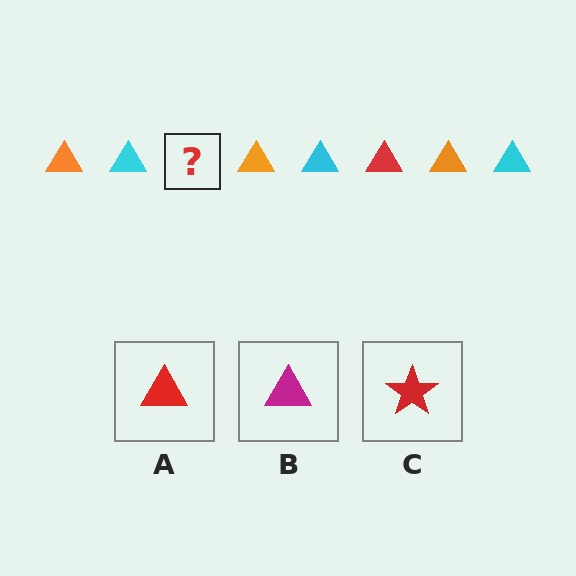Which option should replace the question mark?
Option A.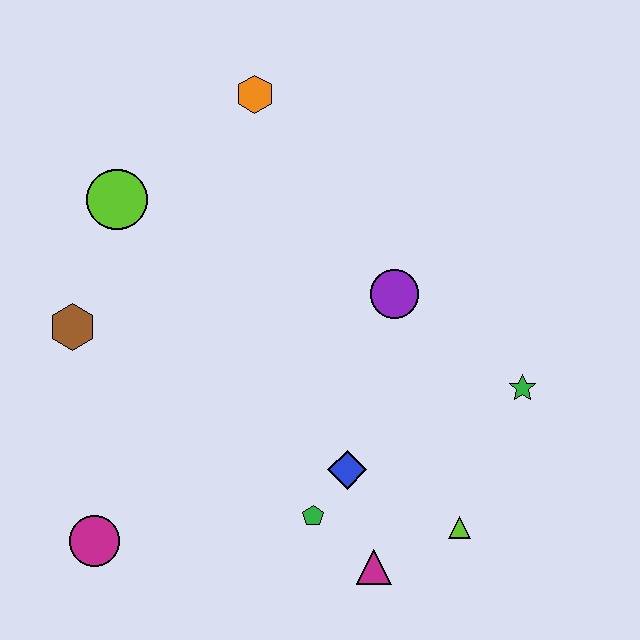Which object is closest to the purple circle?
The green star is closest to the purple circle.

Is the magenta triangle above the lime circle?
No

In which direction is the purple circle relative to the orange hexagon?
The purple circle is below the orange hexagon.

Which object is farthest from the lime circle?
The lime triangle is farthest from the lime circle.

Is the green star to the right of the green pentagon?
Yes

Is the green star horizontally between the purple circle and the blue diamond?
No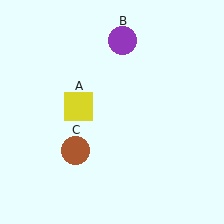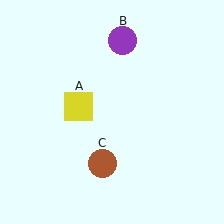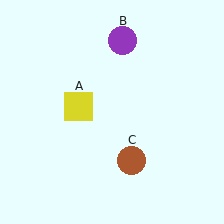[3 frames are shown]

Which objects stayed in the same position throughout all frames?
Yellow square (object A) and purple circle (object B) remained stationary.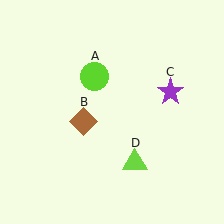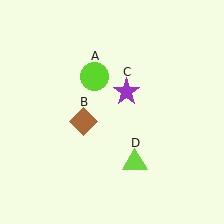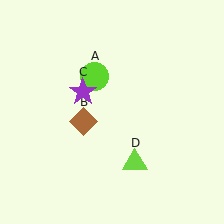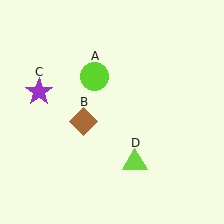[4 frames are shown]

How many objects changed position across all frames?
1 object changed position: purple star (object C).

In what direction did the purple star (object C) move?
The purple star (object C) moved left.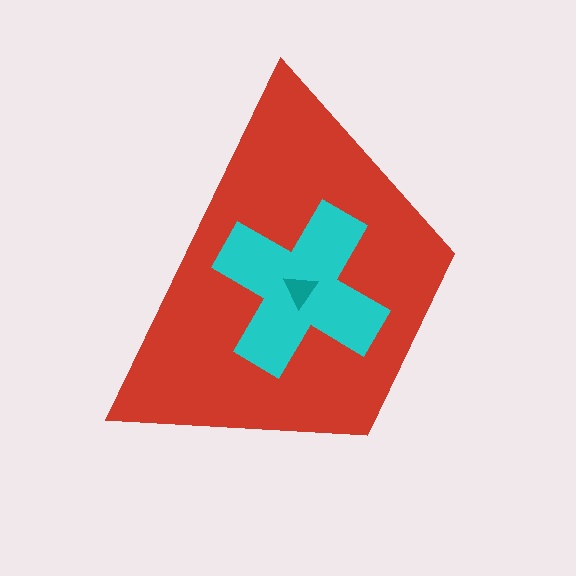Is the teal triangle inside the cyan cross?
Yes.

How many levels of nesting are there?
3.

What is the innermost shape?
The teal triangle.